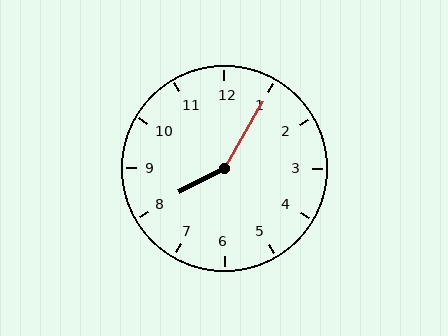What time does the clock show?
8:05.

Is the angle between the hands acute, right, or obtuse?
It is obtuse.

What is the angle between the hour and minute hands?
Approximately 148 degrees.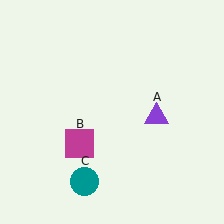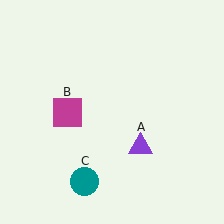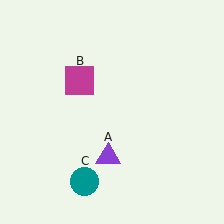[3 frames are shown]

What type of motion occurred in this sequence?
The purple triangle (object A), magenta square (object B) rotated clockwise around the center of the scene.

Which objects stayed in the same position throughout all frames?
Teal circle (object C) remained stationary.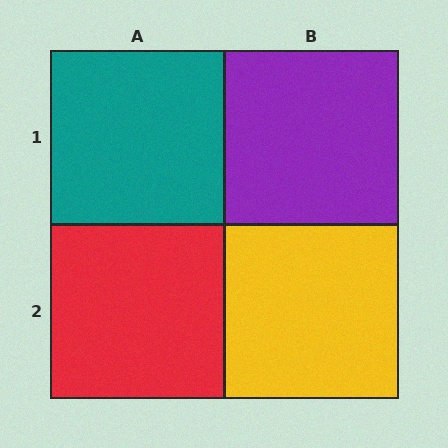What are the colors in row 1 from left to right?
Teal, purple.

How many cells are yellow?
1 cell is yellow.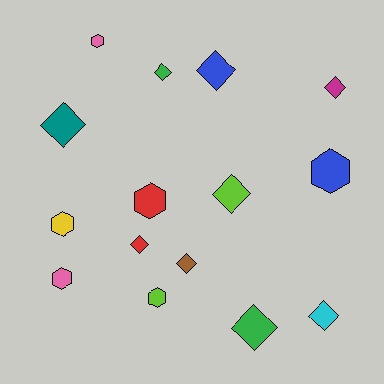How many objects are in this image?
There are 15 objects.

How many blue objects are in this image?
There are 2 blue objects.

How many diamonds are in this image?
There are 9 diamonds.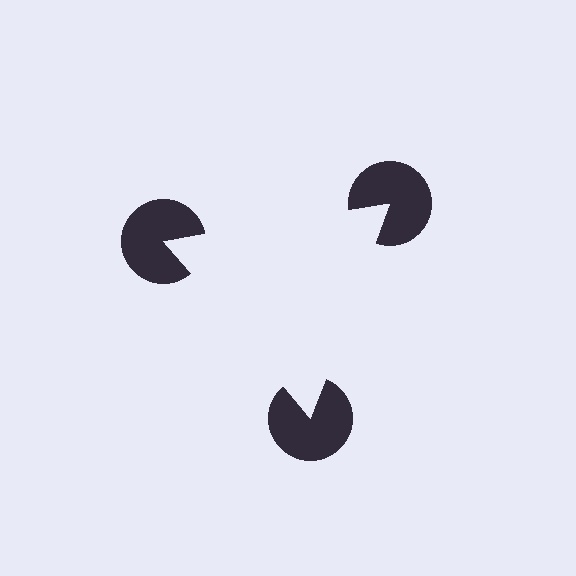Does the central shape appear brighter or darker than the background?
It typically appears slightly brighter than the background, even though no actual brightness change is drawn.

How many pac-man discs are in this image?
There are 3 — one at each vertex of the illusory triangle.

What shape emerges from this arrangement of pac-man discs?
An illusory triangle — its edges are inferred from the aligned wedge cuts in the pac-man discs, not physically drawn.